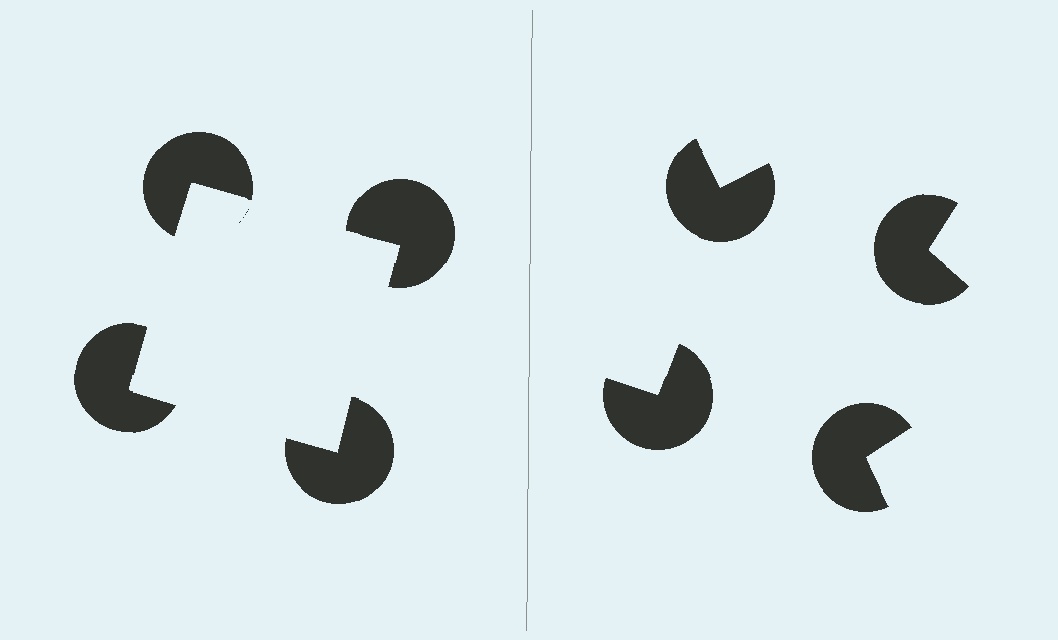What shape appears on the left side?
An illusory square.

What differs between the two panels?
The pac-man discs are positioned identically on both sides; only the wedge orientations differ. On the left they align to a square; on the right they are misaligned.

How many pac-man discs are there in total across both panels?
8 — 4 on each side.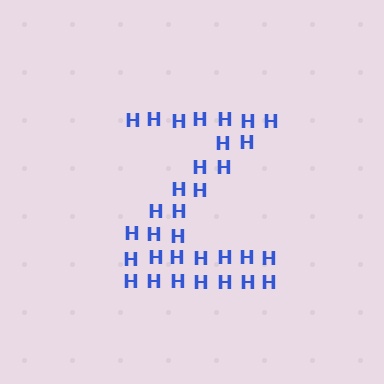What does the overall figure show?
The overall figure shows the letter Z.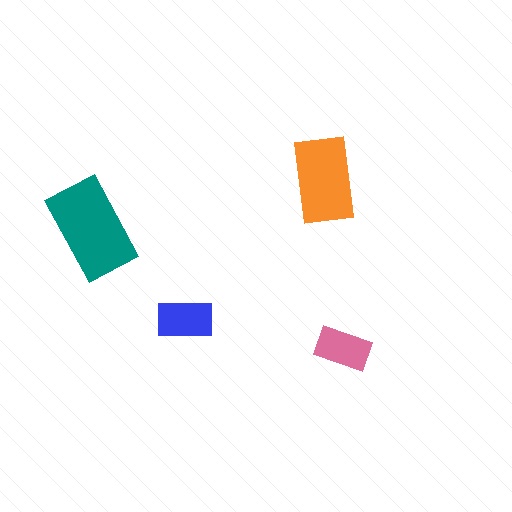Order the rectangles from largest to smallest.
the teal one, the orange one, the blue one, the pink one.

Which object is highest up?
The orange rectangle is topmost.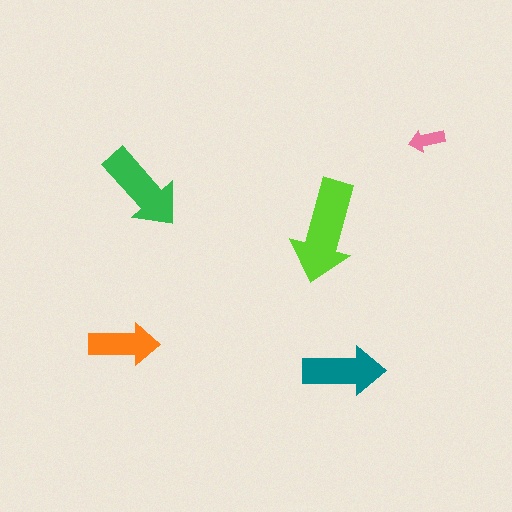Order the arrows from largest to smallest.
the lime one, the green one, the teal one, the orange one, the pink one.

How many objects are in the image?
There are 5 objects in the image.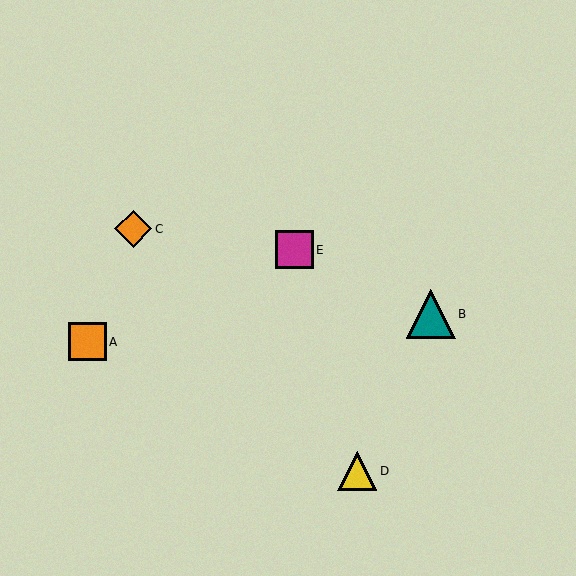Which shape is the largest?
The teal triangle (labeled B) is the largest.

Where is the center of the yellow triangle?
The center of the yellow triangle is at (357, 471).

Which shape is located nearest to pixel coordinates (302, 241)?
The magenta square (labeled E) at (294, 250) is nearest to that location.